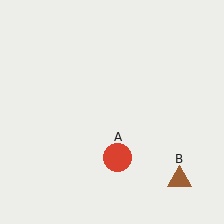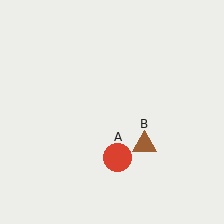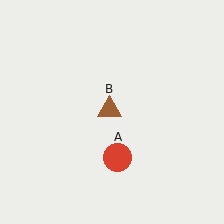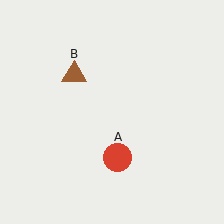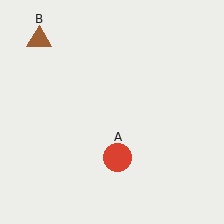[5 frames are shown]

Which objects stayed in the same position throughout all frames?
Red circle (object A) remained stationary.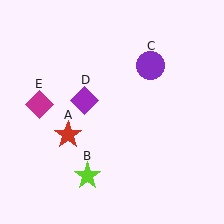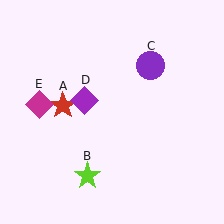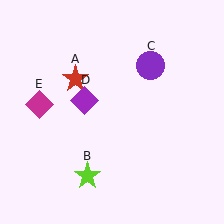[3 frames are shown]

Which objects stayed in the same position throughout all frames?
Lime star (object B) and purple circle (object C) and purple diamond (object D) and magenta diamond (object E) remained stationary.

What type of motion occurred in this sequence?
The red star (object A) rotated clockwise around the center of the scene.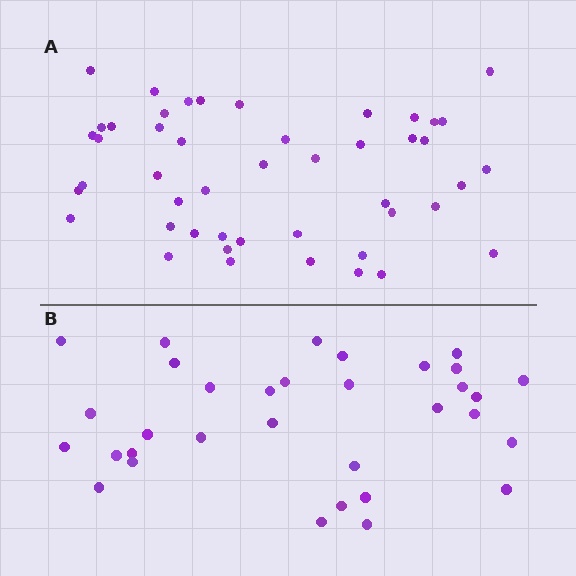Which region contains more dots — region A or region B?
Region A (the top region) has more dots.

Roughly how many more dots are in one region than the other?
Region A has approximately 15 more dots than region B.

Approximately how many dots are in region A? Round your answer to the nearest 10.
About 50 dots. (The exact count is 47, which rounds to 50.)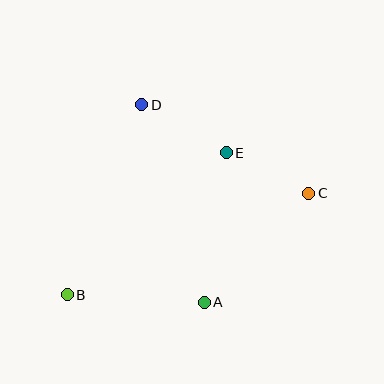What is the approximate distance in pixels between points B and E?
The distance between B and E is approximately 213 pixels.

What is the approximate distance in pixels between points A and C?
The distance between A and C is approximately 151 pixels.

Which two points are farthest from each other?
Points B and C are farthest from each other.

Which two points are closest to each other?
Points C and E are closest to each other.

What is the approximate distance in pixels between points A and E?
The distance between A and E is approximately 151 pixels.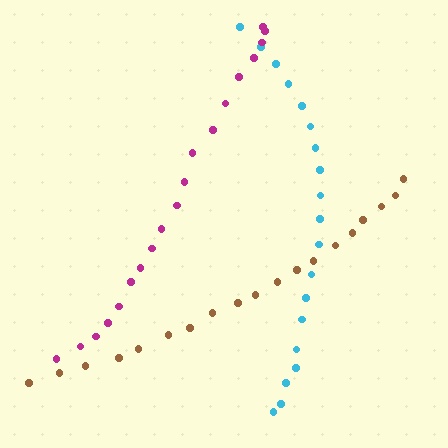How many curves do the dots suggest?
There are 3 distinct paths.